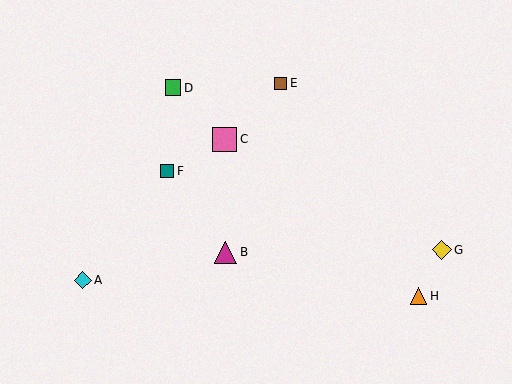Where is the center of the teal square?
The center of the teal square is at (167, 171).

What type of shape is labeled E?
Shape E is a brown square.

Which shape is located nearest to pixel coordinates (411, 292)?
The orange triangle (labeled H) at (419, 296) is nearest to that location.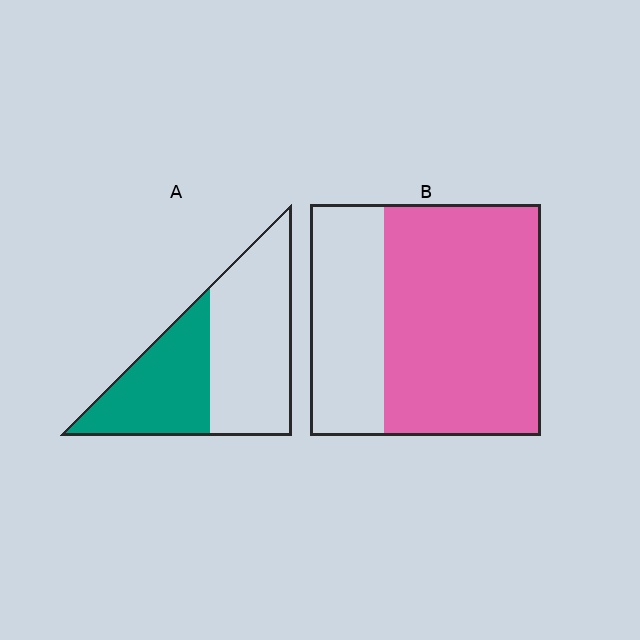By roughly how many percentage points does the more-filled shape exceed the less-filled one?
By roughly 25 percentage points (B over A).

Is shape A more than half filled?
No.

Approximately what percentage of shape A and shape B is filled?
A is approximately 40% and B is approximately 70%.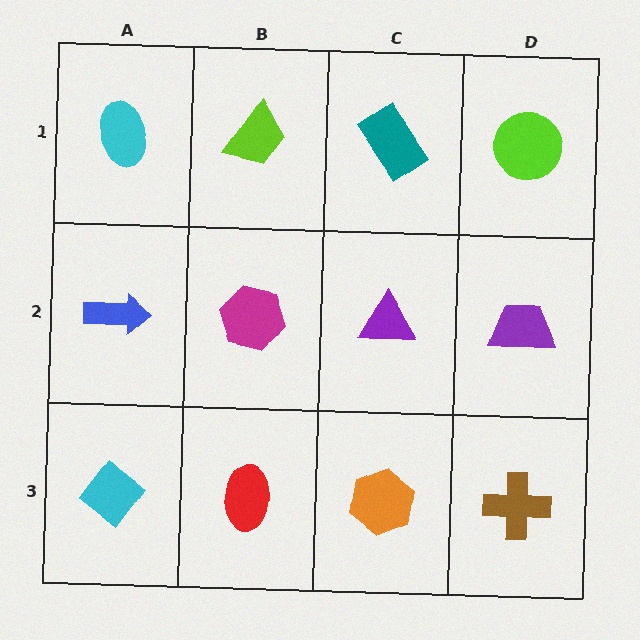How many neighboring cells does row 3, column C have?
3.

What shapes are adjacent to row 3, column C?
A purple triangle (row 2, column C), a red ellipse (row 3, column B), a brown cross (row 3, column D).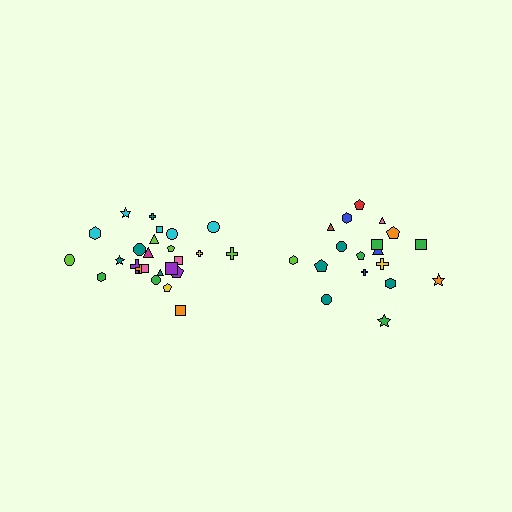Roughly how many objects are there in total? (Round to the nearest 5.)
Roughly 45 objects in total.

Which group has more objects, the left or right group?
The left group.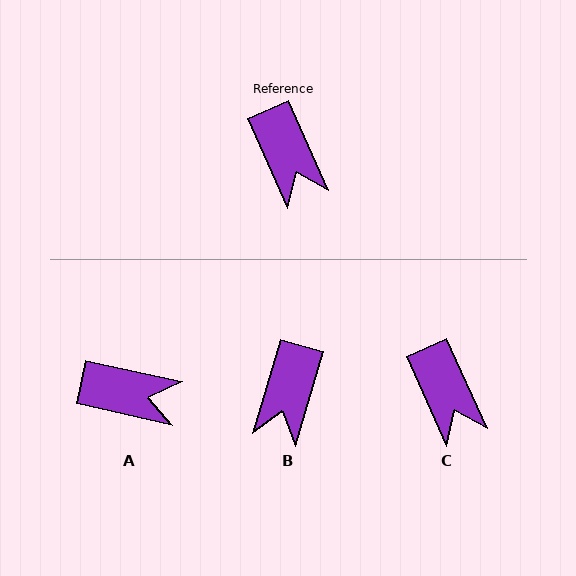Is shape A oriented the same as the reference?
No, it is off by about 53 degrees.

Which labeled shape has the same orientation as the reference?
C.